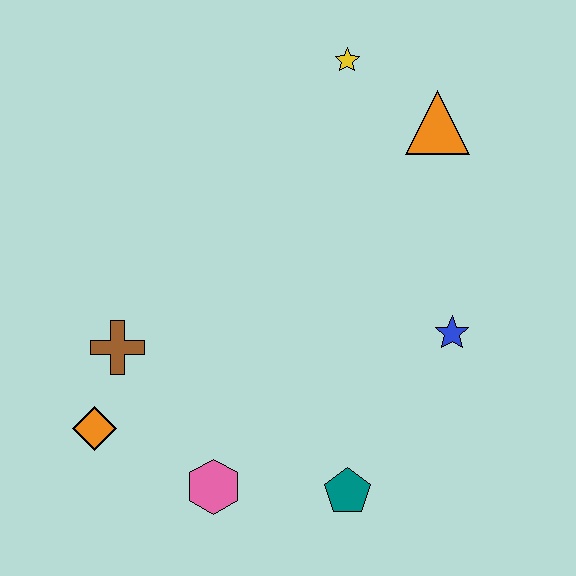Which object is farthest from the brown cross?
The orange triangle is farthest from the brown cross.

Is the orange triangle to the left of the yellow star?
No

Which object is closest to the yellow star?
The orange triangle is closest to the yellow star.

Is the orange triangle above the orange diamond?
Yes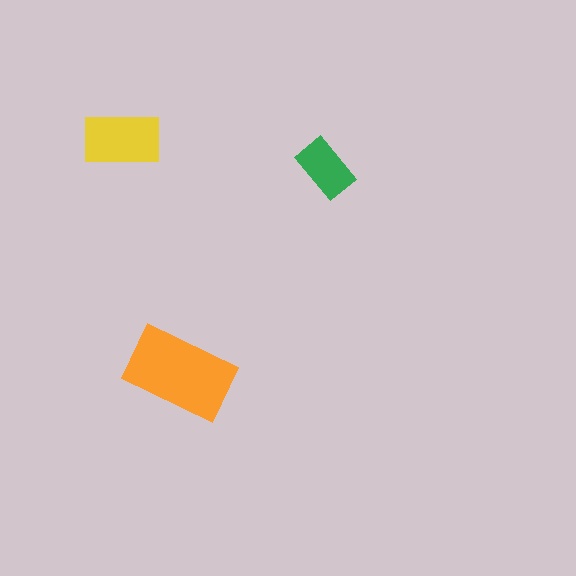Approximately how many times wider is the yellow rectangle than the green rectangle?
About 1.5 times wider.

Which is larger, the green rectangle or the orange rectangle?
The orange one.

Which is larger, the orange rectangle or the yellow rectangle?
The orange one.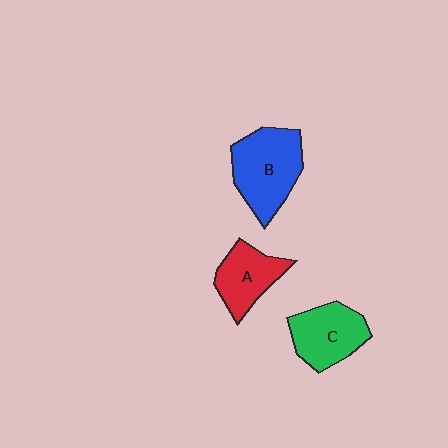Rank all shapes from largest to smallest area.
From largest to smallest: B (blue), C (green), A (red).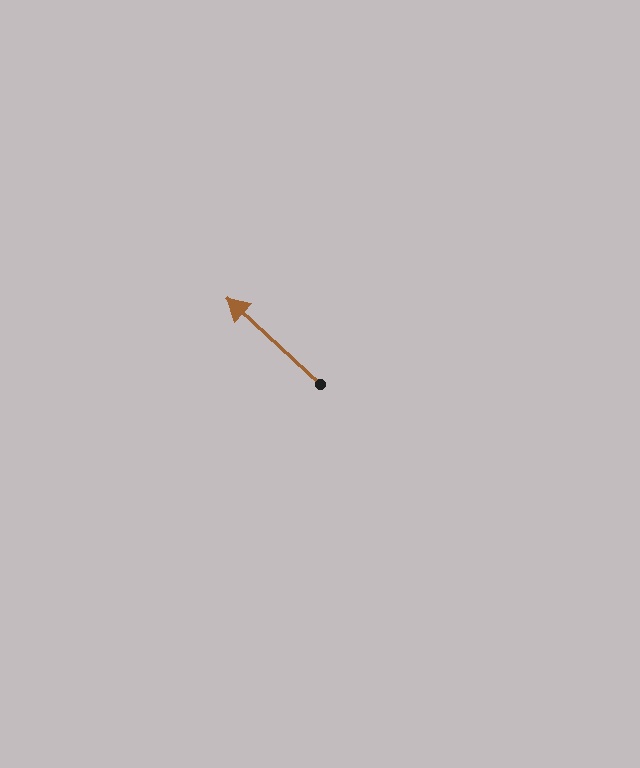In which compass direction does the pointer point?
Northwest.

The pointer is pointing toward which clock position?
Roughly 10 o'clock.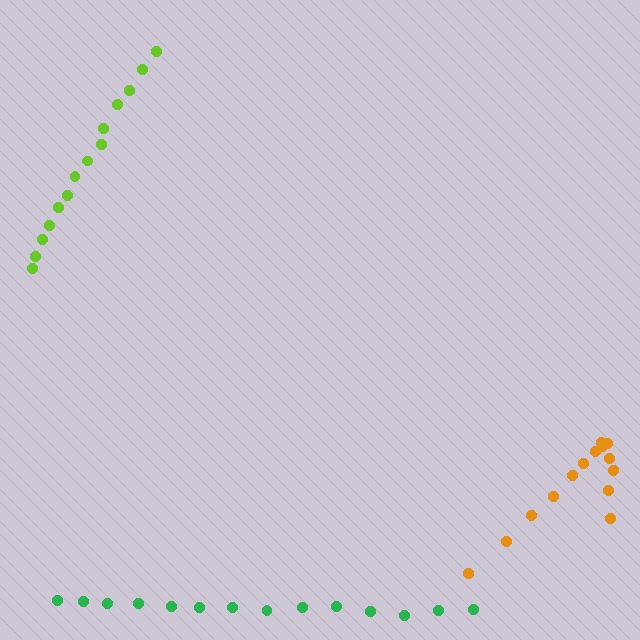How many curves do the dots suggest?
There are 3 distinct paths.